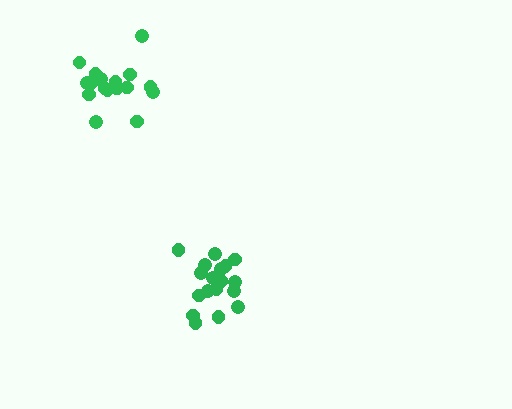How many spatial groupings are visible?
There are 2 spatial groupings.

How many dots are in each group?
Group 1: 19 dots, Group 2: 17 dots (36 total).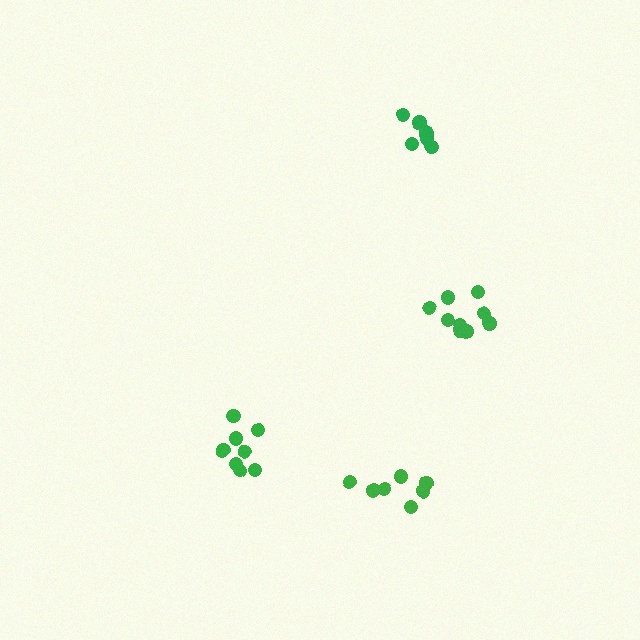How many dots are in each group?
Group 1: 9 dots, Group 2: 7 dots, Group 3: 7 dots, Group 4: 9 dots (32 total).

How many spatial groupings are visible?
There are 4 spatial groupings.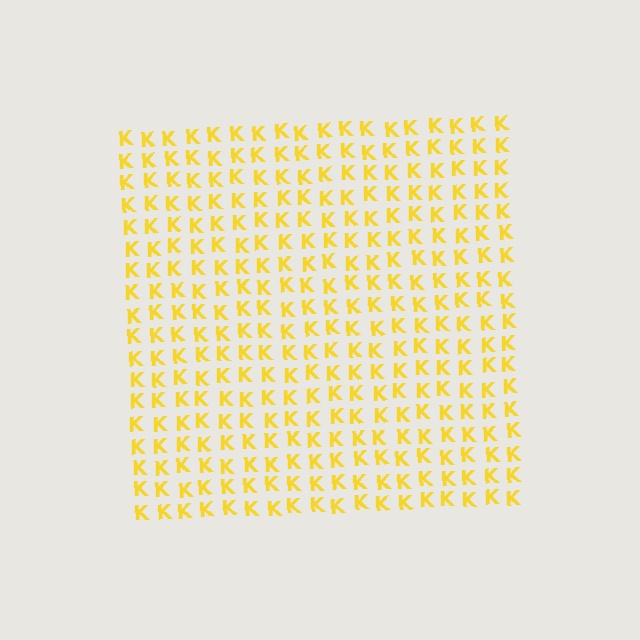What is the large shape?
The large shape is a square.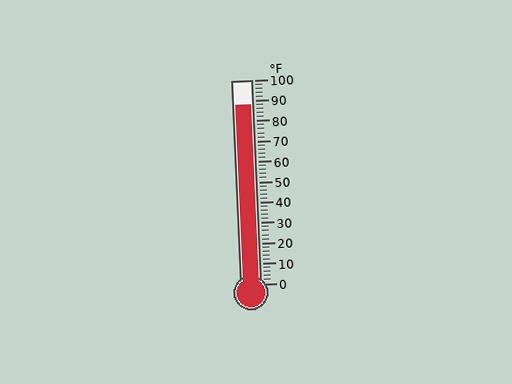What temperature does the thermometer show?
The thermometer shows approximately 88°F.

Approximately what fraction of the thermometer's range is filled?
The thermometer is filled to approximately 90% of its range.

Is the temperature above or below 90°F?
The temperature is below 90°F.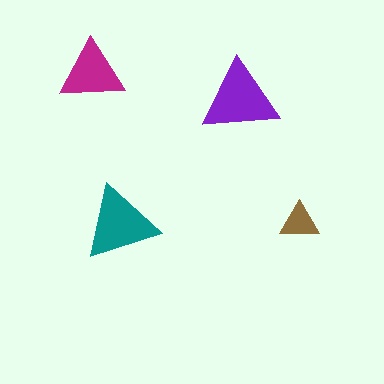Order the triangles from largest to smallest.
the purple one, the teal one, the magenta one, the brown one.